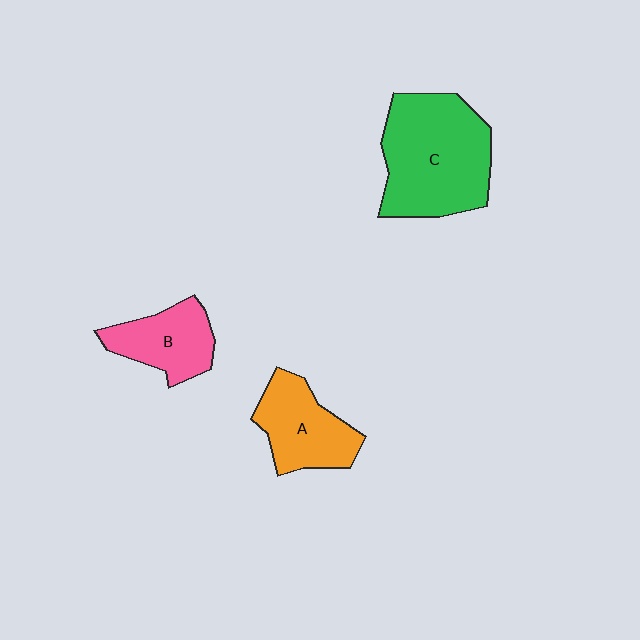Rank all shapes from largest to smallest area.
From largest to smallest: C (green), A (orange), B (pink).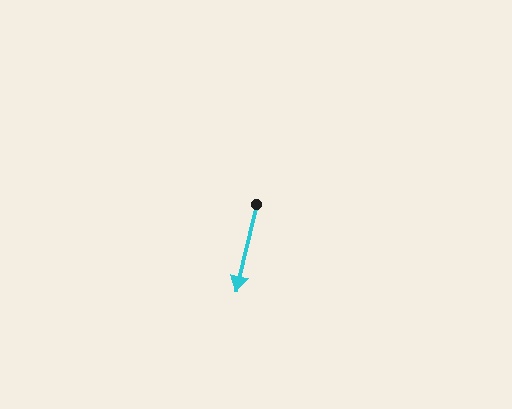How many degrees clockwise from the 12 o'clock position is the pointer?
Approximately 193 degrees.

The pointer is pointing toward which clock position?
Roughly 6 o'clock.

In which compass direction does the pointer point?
South.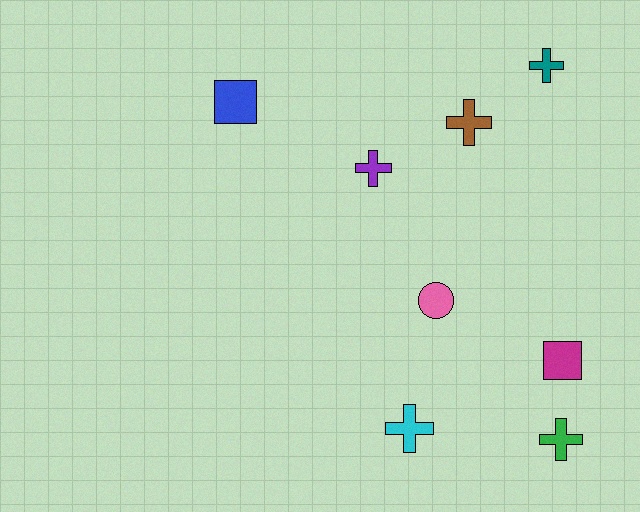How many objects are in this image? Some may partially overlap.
There are 8 objects.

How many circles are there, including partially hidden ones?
There is 1 circle.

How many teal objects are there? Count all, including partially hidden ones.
There is 1 teal object.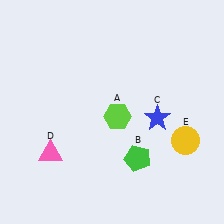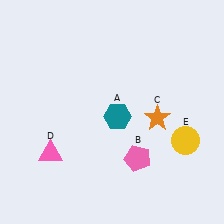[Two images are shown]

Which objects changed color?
A changed from lime to teal. B changed from green to pink. C changed from blue to orange.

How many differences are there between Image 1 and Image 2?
There are 3 differences between the two images.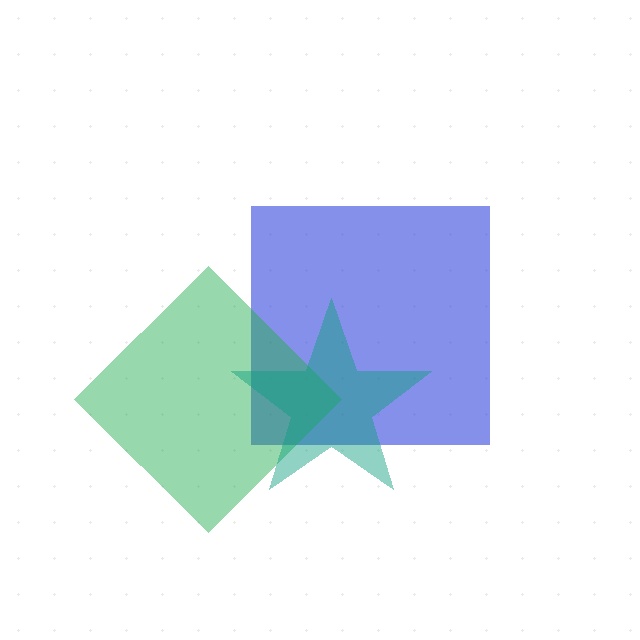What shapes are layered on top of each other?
The layered shapes are: a blue square, a green diamond, a teal star.